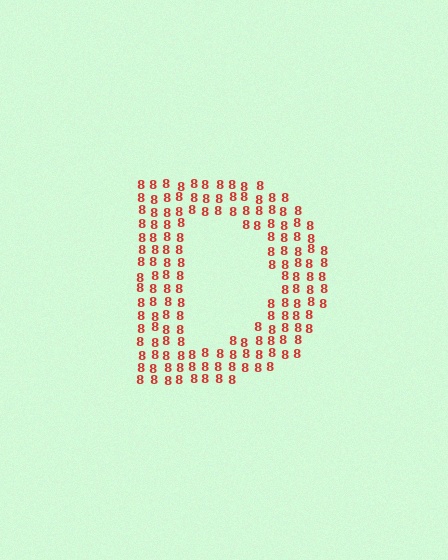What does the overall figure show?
The overall figure shows the letter D.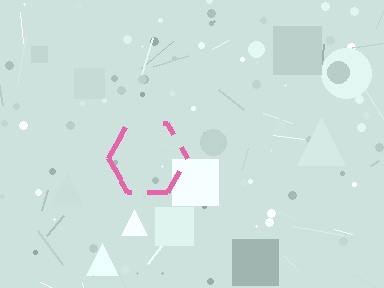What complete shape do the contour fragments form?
The contour fragments form a hexagon.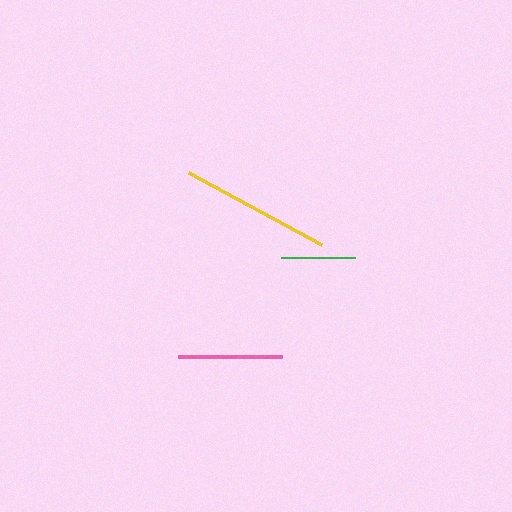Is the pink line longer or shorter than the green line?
The pink line is longer than the green line.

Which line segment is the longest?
The yellow line is the longest at approximately 151 pixels.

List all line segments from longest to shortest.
From longest to shortest: yellow, pink, green.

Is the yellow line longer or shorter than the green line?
The yellow line is longer than the green line.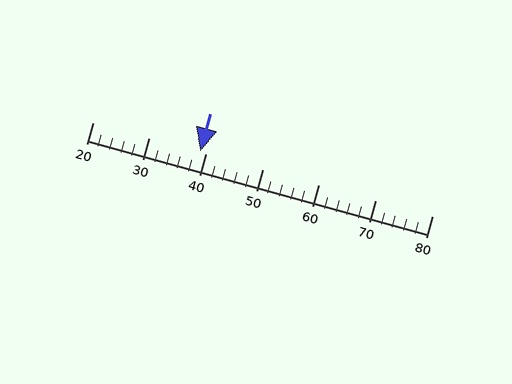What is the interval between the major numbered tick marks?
The major tick marks are spaced 10 units apart.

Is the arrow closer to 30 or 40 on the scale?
The arrow is closer to 40.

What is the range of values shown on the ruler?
The ruler shows values from 20 to 80.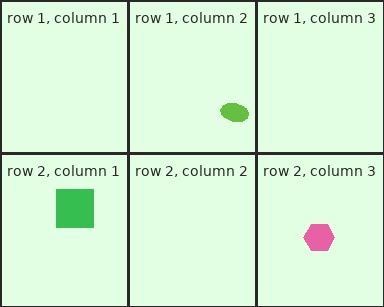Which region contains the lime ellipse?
The row 1, column 2 region.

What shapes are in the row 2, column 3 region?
The pink hexagon.